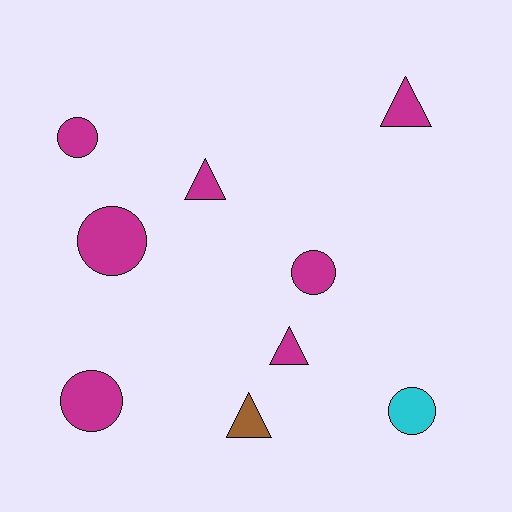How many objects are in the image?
There are 9 objects.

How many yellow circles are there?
There are no yellow circles.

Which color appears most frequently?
Magenta, with 7 objects.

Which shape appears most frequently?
Circle, with 5 objects.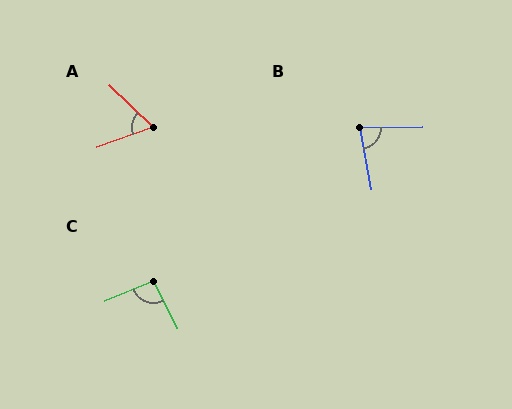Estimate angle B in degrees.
Approximately 80 degrees.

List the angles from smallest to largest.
A (63°), B (80°), C (95°).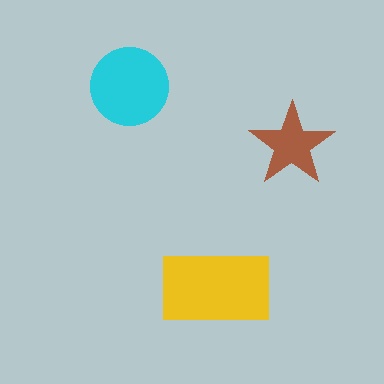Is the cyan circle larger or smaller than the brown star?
Larger.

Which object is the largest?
The yellow rectangle.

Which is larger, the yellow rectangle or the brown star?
The yellow rectangle.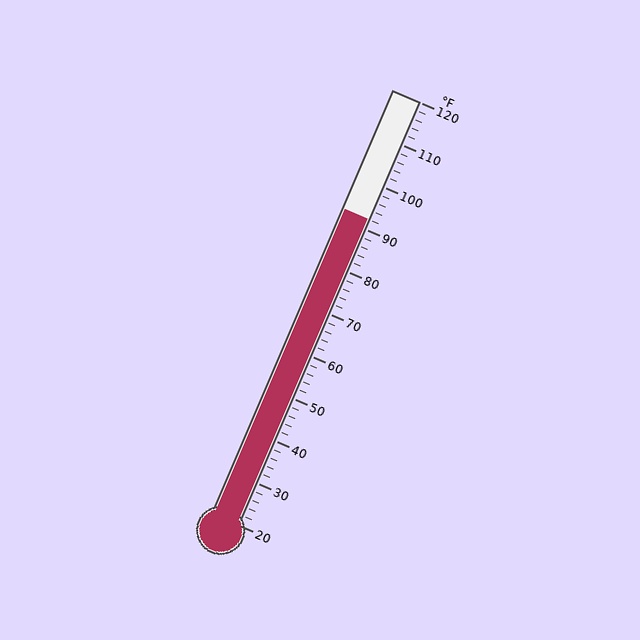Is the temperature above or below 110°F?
The temperature is below 110°F.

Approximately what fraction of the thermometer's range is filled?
The thermometer is filled to approximately 70% of its range.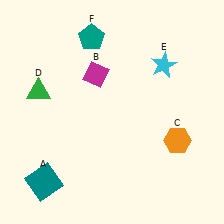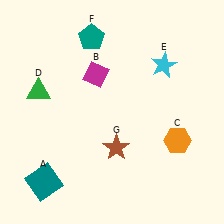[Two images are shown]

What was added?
A brown star (G) was added in Image 2.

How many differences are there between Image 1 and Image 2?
There is 1 difference between the two images.